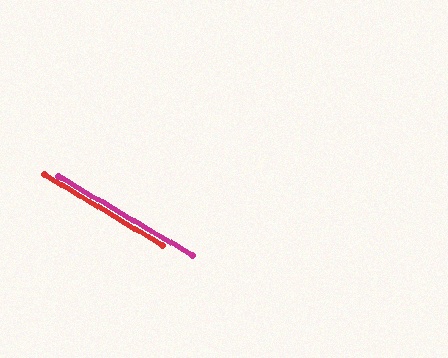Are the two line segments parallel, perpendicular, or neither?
Parallel — their directions differ by only 0.5°.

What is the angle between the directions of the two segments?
Approximately 0 degrees.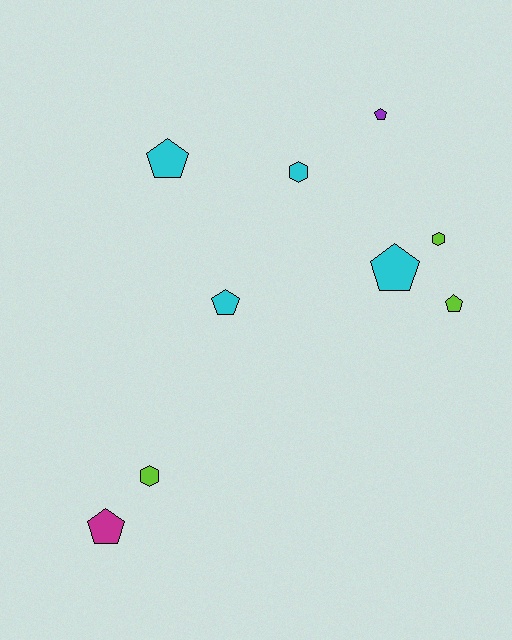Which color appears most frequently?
Cyan, with 4 objects.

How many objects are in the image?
There are 9 objects.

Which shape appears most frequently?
Pentagon, with 6 objects.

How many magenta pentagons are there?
There is 1 magenta pentagon.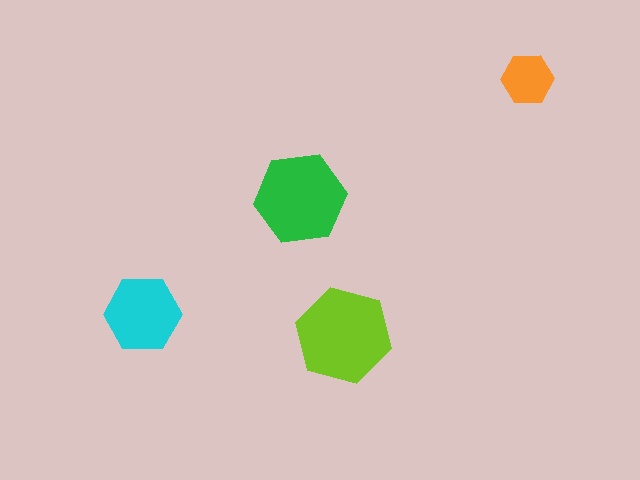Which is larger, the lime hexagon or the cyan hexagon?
The lime one.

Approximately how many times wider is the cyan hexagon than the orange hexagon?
About 1.5 times wider.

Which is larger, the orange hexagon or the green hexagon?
The green one.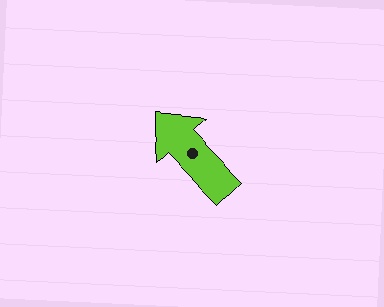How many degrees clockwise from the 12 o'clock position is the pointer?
Approximately 316 degrees.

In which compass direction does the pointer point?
Northwest.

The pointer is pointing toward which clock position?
Roughly 11 o'clock.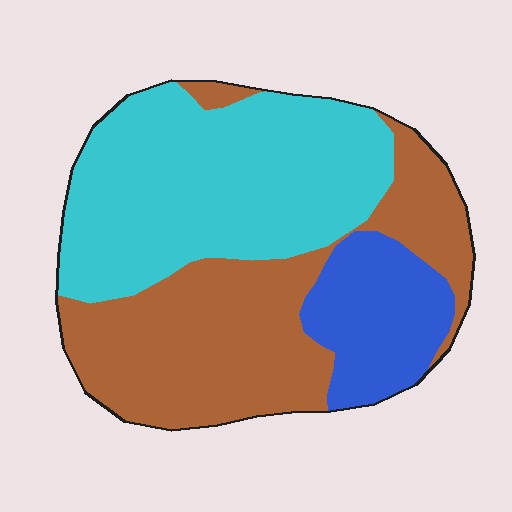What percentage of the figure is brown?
Brown takes up about two fifths (2/5) of the figure.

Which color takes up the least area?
Blue, at roughly 15%.